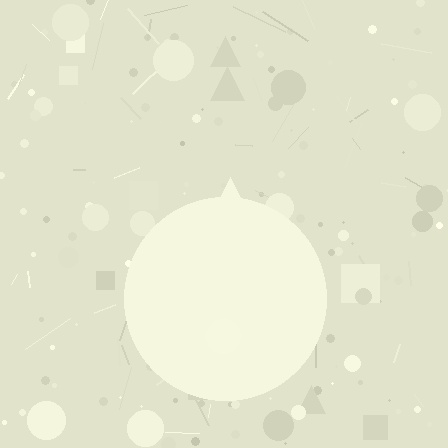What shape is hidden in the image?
A circle is hidden in the image.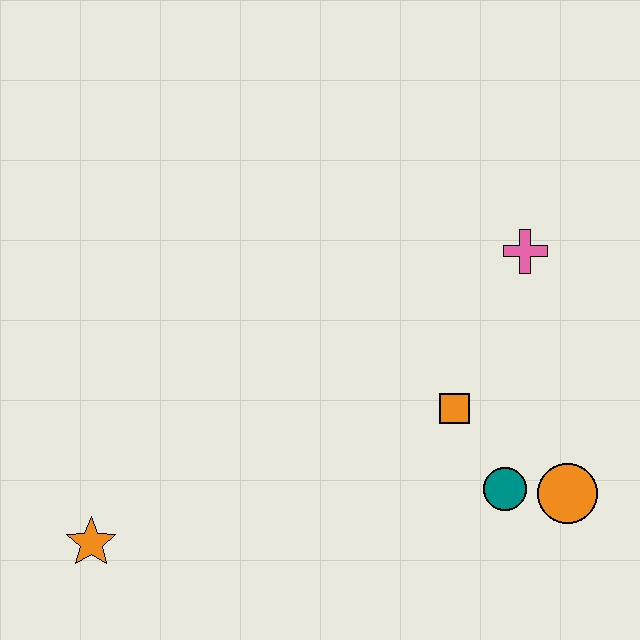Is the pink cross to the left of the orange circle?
Yes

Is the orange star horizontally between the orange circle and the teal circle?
No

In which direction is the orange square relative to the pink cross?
The orange square is below the pink cross.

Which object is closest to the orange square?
The teal circle is closest to the orange square.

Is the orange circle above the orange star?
Yes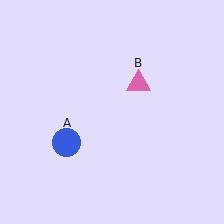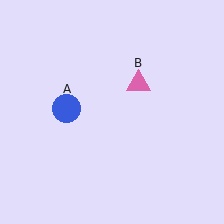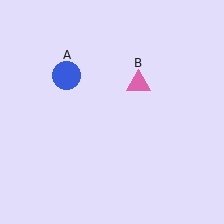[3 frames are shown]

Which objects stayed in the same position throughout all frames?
Pink triangle (object B) remained stationary.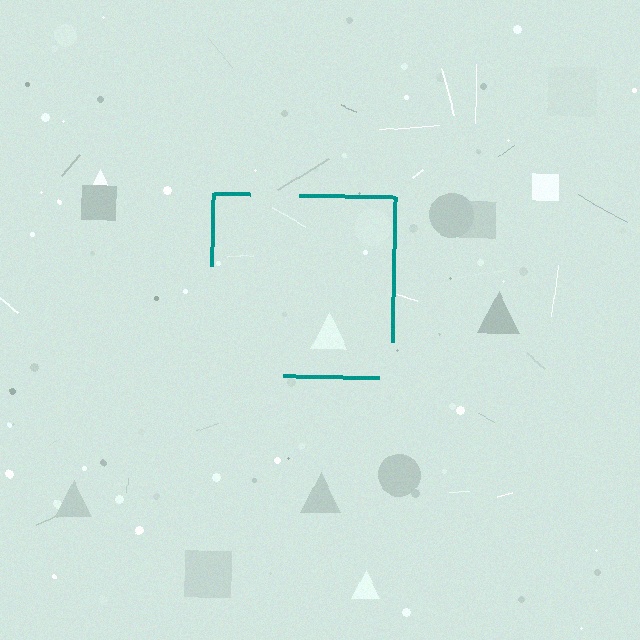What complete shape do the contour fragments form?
The contour fragments form a square.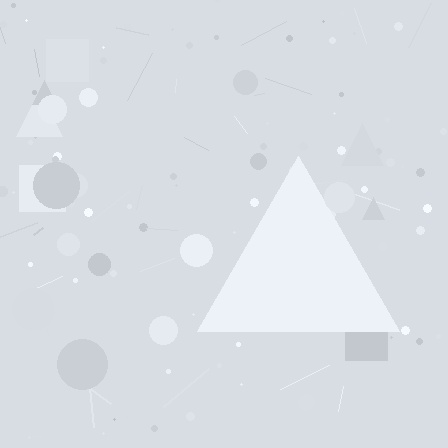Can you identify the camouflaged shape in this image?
The camouflaged shape is a triangle.